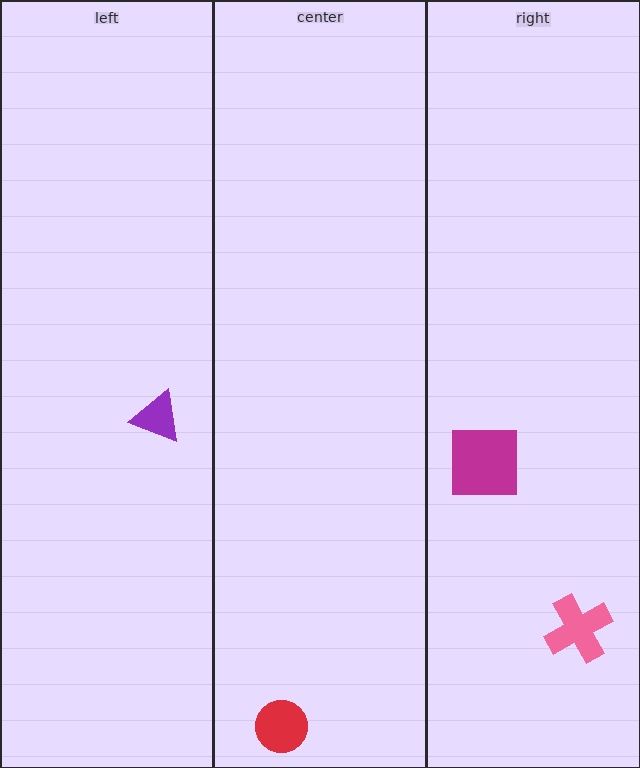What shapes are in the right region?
The magenta square, the pink cross.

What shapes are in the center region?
The red circle.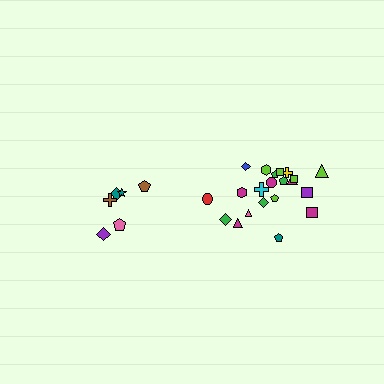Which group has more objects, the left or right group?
The right group.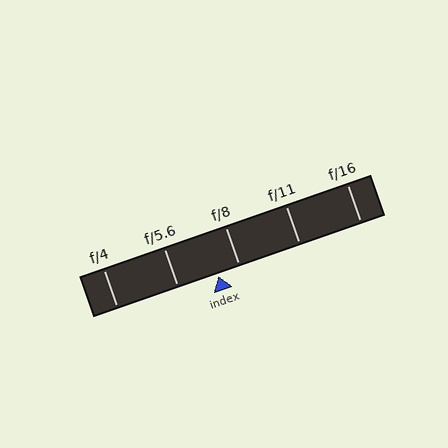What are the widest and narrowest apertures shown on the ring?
The widest aperture shown is f/4 and the narrowest is f/16.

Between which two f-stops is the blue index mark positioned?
The index mark is between f/5.6 and f/8.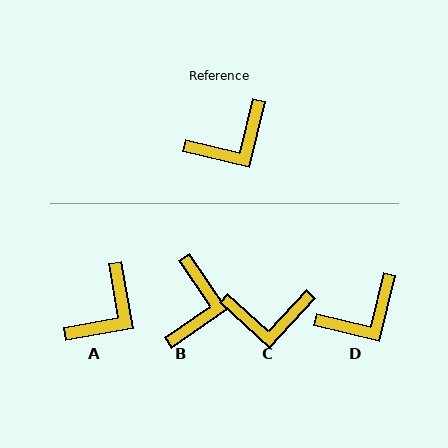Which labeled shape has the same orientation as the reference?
D.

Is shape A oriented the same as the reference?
No, it is off by about 23 degrees.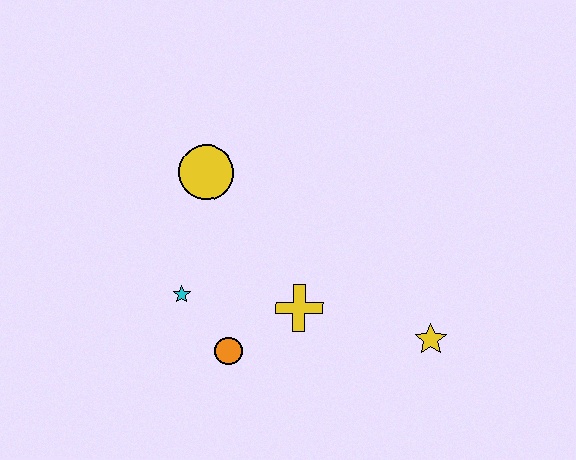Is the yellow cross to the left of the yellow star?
Yes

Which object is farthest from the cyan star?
The yellow star is farthest from the cyan star.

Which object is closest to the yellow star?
The yellow cross is closest to the yellow star.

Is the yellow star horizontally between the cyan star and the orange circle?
No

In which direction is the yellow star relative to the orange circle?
The yellow star is to the right of the orange circle.